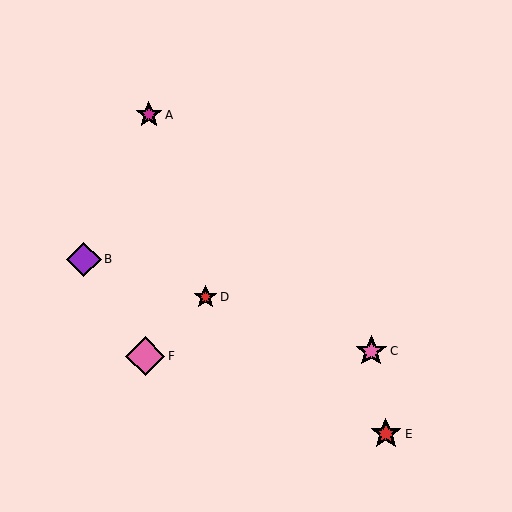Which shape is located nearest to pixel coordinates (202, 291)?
The red star (labeled D) at (205, 297) is nearest to that location.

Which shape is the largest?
The pink diamond (labeled F) is the largest.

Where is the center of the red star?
The center of the red star is at (205, 297).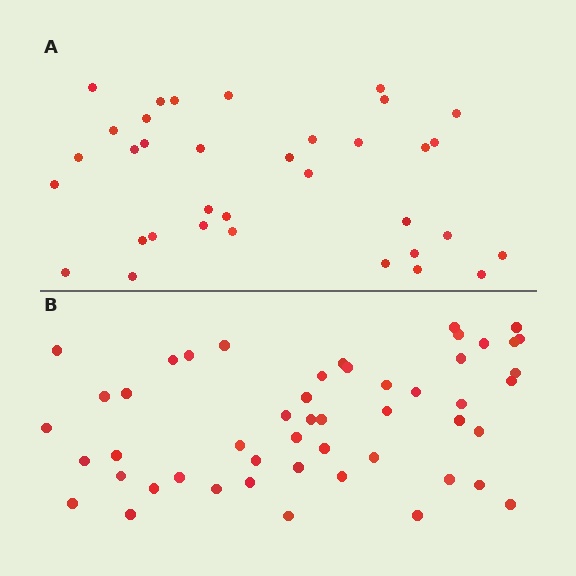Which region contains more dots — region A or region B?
Region B (the bottom region) has more dots.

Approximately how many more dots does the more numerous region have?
Region B has approximately 15 more dots than region A.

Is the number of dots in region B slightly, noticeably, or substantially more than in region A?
Region B has noticeably more, but not dramatically so. The ratio is roughly 1.4 to 1.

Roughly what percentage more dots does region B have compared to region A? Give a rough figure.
About 45% more.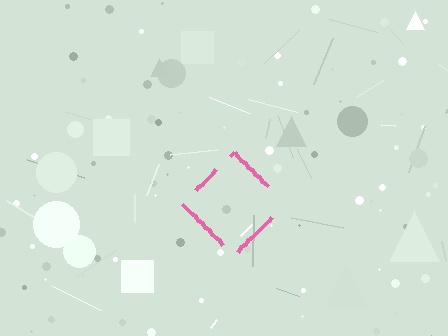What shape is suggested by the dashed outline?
The dashed outline suggests a diamond.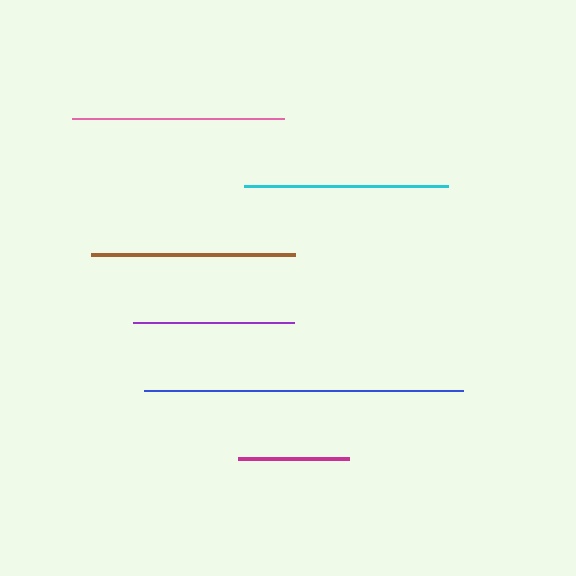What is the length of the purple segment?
The purple segment is approximately 161 pixels long.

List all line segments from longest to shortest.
From longest to shortest: blue, pink, brown, cyan, purple, magenta.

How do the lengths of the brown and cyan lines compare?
The brown and cyan lines are approximately the same length.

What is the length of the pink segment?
The pink segment is approximately 211 pixels long.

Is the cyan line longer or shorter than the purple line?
The cyan line is longer than the purple line.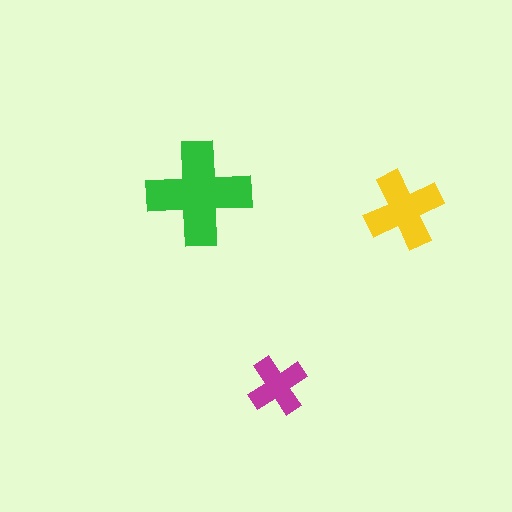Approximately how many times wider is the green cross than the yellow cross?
About 1.5 times wider.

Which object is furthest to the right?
The yellow cross is rightmost.